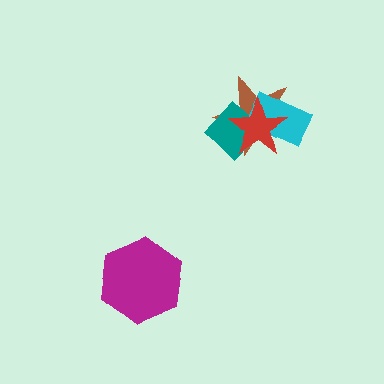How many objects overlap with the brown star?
3 objects overlap with the brown star.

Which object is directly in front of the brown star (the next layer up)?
The cyan rectangle is directly in front of the brown star.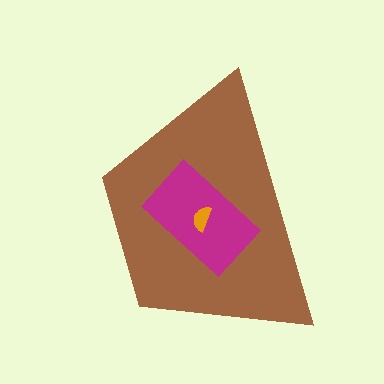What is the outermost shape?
The brown trapezoid.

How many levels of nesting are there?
3.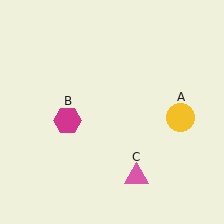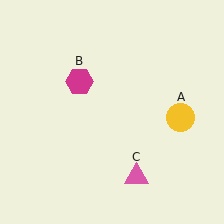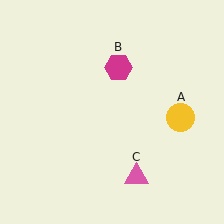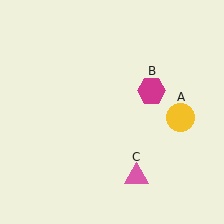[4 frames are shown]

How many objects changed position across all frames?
1 object changed position: magenta hexagon (object B).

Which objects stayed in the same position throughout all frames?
Yellow circle (object A) and pink triangle (object C) remained stationary.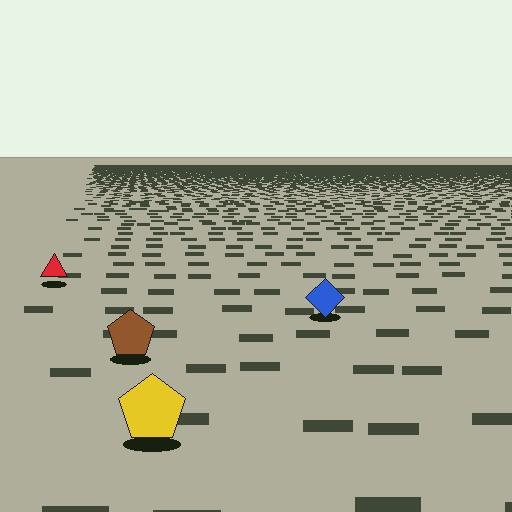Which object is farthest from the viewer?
The red triangle is farthest from the viewer. It appears smaller and the ground texture around it is denser.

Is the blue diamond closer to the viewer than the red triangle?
Yes. The blue diamond is closer — you can tell from the texture gradient: the ground texture is coarser near it.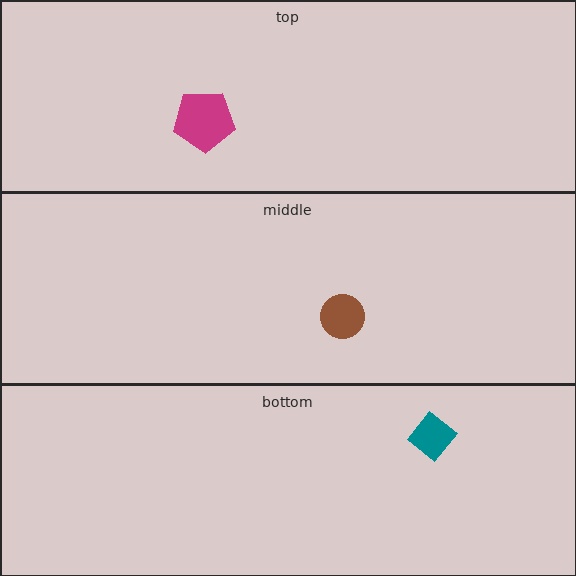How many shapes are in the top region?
1.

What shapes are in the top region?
The magenta pentagon.